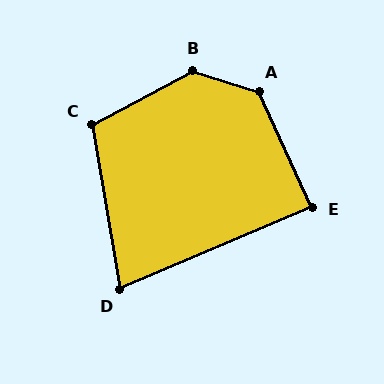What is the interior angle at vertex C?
Approximately 108 degrees (obtuse).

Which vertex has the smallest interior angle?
D, at approximately 77 degrees.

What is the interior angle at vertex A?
Approximately 132 degrees (obtuse).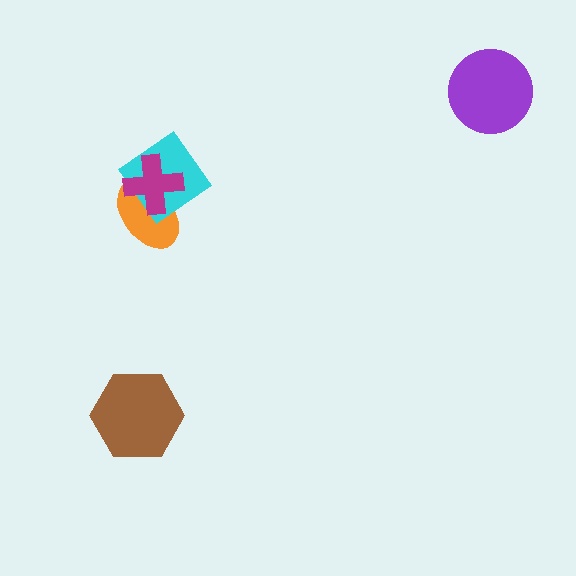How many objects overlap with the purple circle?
0 objects overlap with the purple circle.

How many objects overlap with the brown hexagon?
0 objects overlap with the brown hexagon.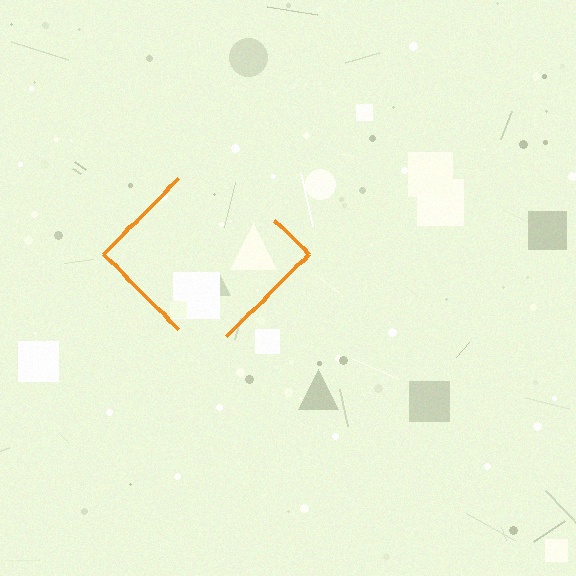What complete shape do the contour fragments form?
The contour fragments form a diamond.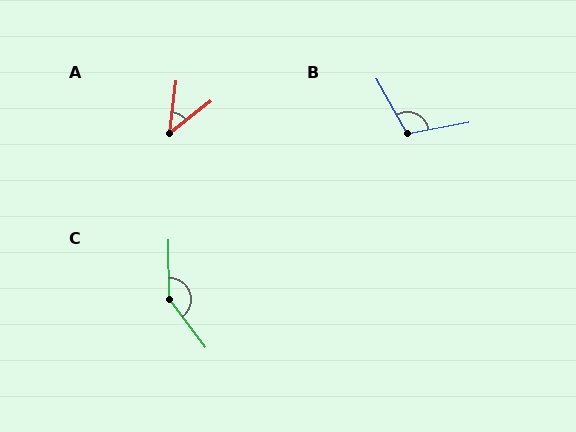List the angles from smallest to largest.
A (44°), B (109°), C (144°).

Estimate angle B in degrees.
Approximately 109 degrees.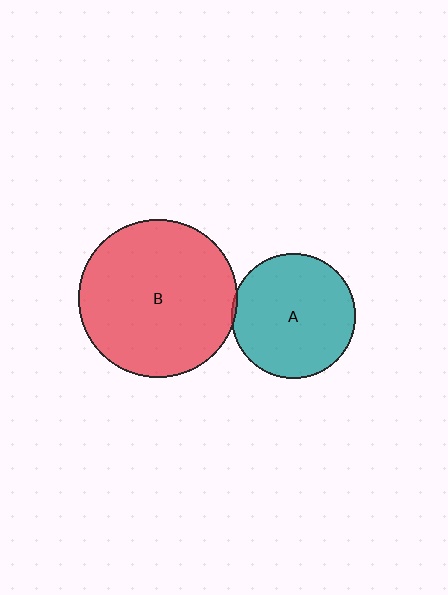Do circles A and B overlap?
Yes.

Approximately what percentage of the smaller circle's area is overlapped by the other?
Approximately 5%.